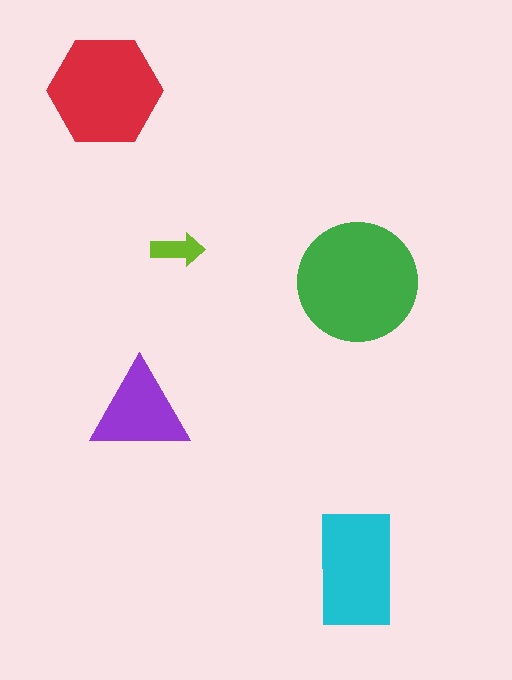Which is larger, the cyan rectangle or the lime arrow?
The cyan rectangle.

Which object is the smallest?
The lime arrow.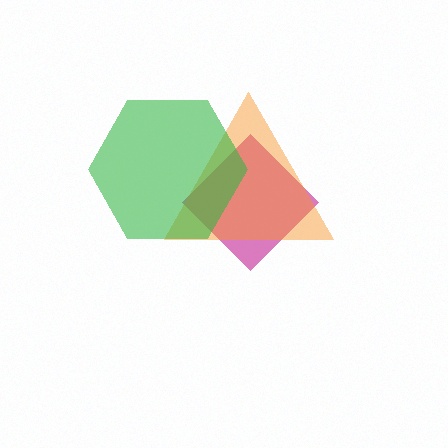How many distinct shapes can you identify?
There are 3 distinct shapes: a magenta diamond, an orange triangle, a green hexagon.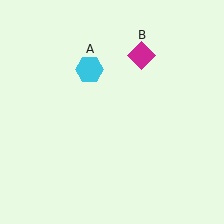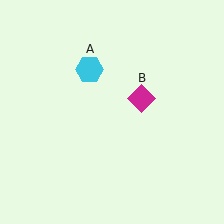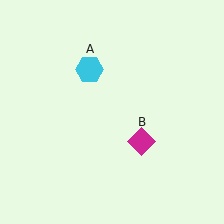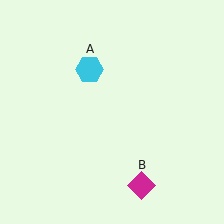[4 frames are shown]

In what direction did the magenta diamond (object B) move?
The magenta diamond (object B) moved down.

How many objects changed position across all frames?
1 object changed position: magenta diamond (object B).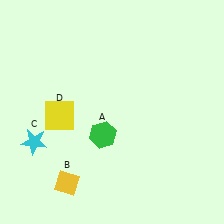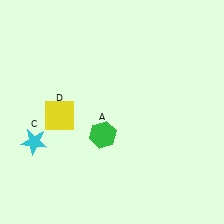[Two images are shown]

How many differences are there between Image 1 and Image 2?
There is 1 difference between the two images.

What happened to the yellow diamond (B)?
The yellow diamond (B) was removed in Image 2. It was in the bottom-left area of Image 1.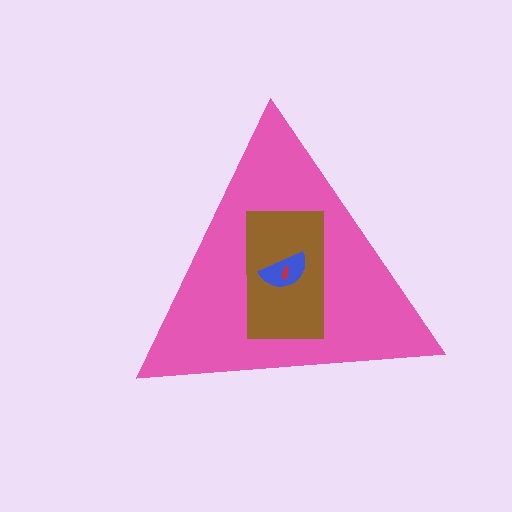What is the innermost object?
The red arrow.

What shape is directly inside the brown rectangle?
The blue semicircle.